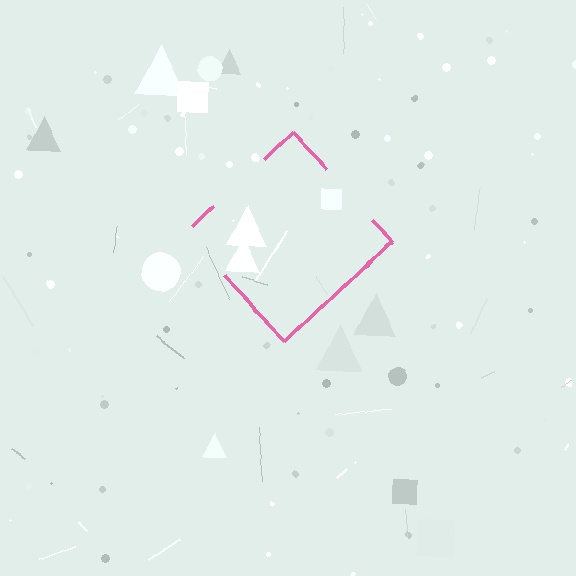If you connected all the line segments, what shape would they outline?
They would outline a diamond.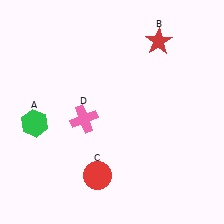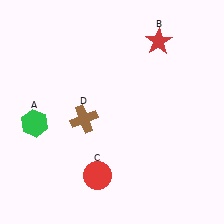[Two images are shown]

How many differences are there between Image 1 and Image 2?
There is 1 difference between the two images.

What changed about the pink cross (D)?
In Image 1, D is pink. In Image 2, it changed to brown.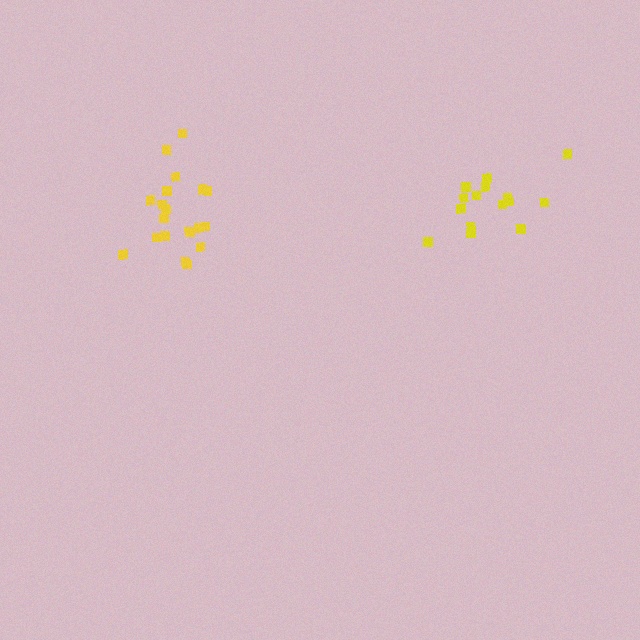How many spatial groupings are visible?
There are 2 spatial groupings.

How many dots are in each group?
Group 1: 20 dots, Group 2: 15 dots (35 total).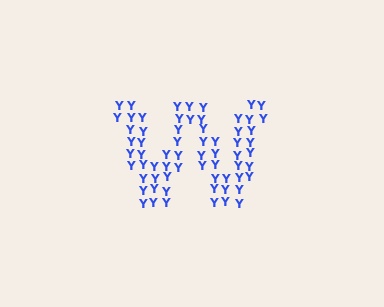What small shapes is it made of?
It is made of small letter Y's.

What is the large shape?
The large shape is the letter W.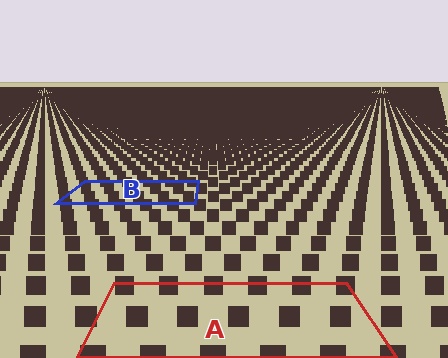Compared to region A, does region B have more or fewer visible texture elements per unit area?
Region B has more texture elements per unit area — they are packed more densely because it is farther away.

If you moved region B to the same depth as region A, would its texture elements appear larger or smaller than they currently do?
They would appear larger. At a closer depth, the same texture elements are projected at a bigger on-screen size.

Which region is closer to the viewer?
Region A is closer. The texture elements there are larger and more spread out.